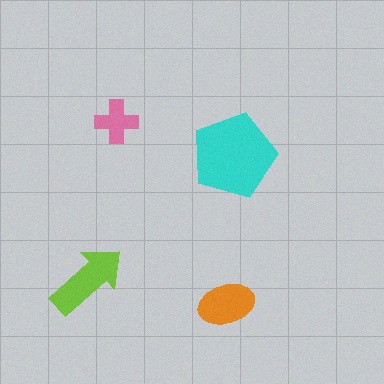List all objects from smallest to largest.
The pink cross, the orange ellipse, the lime arrow, the cyan pentagon.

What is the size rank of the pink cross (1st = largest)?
4th.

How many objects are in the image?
There are 4 objects in the image.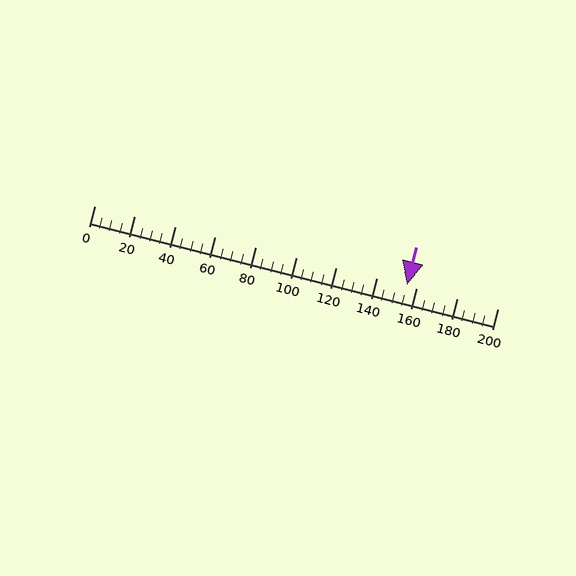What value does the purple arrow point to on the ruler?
The purple arrow points to approximately 155.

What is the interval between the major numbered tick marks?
The major tick marks are spaced 20 units apart.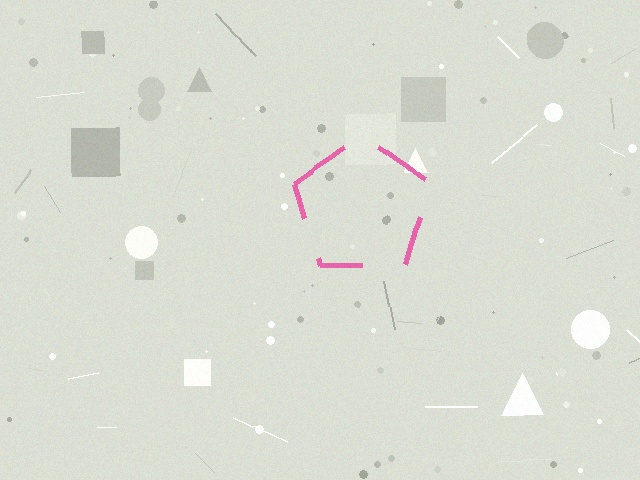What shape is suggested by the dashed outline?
The dashed outline suggests a pentagon.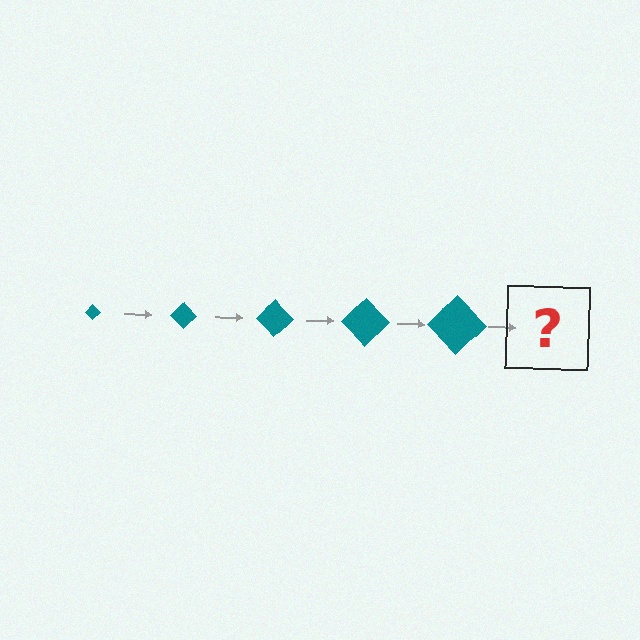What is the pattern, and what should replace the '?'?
The pattern is that the diamond gets progressively larger each step. The '?' should be a teal diamond, larger than the previous one.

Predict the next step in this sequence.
The next step is a teal diamond, larger than the previous one.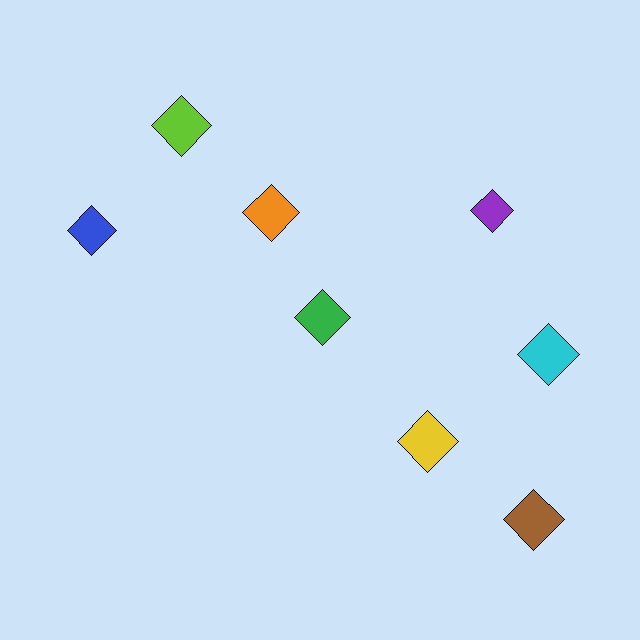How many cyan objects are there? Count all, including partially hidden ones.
There is 1 cyan object.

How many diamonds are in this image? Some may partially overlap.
There are 8 diamonds.